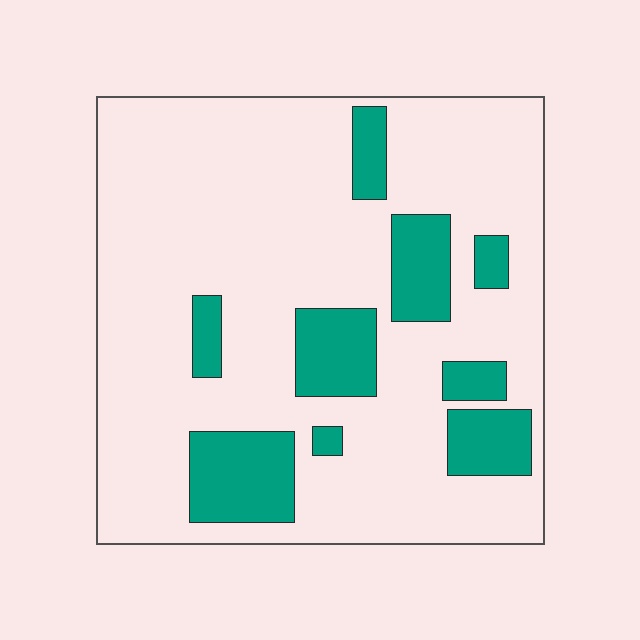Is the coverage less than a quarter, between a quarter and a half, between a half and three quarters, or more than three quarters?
Less than a quarter.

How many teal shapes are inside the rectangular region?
9.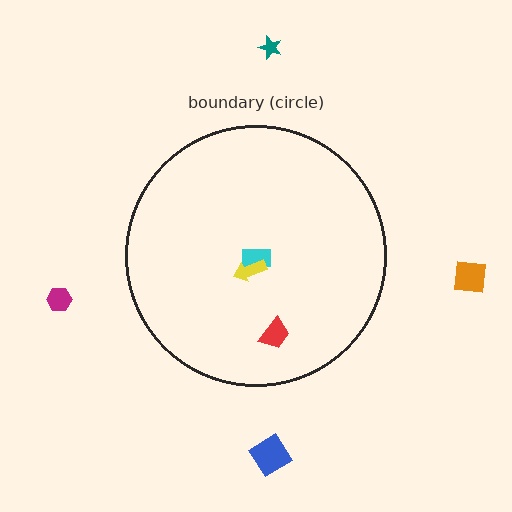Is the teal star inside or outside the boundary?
Outside.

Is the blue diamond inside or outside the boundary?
Outside.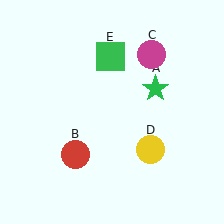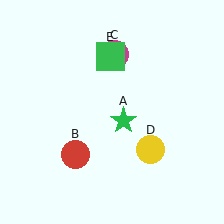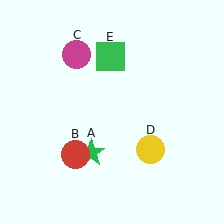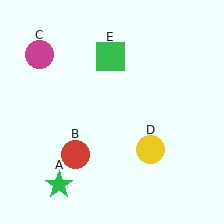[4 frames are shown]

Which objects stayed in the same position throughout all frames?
Red circle (object B) and yellow circle (object D) and green square (object E) remained stationary.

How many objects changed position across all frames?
2 objects changed position: green star (object A), magenta circle (object C).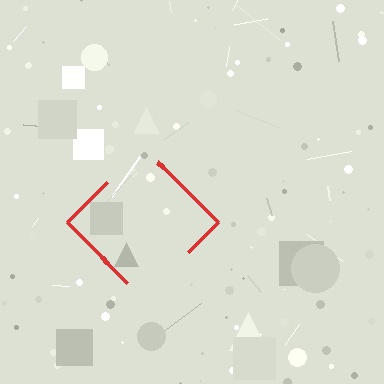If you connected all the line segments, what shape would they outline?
They would outline a diamond.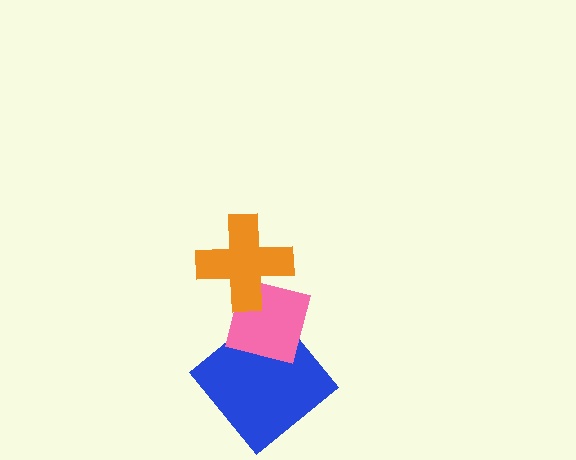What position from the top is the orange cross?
The orange cross is 1st from the top.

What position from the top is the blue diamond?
The blue diamond is 3rd from the top.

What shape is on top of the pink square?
The orange cross is on top of the pink square.